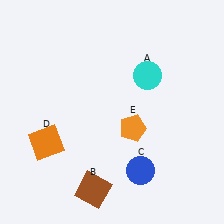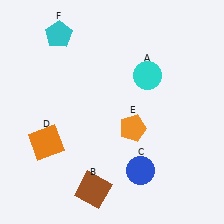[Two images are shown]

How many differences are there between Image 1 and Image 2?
There is 1 difference between the two images.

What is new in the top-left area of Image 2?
A cyan pentagon (F) was added in the top-left area of Image 2.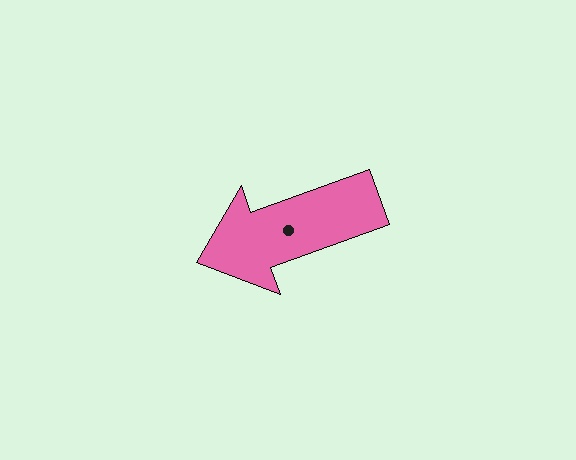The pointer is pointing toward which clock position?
Roughly 8 o'clock.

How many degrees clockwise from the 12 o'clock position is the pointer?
Approximately 250 degrees.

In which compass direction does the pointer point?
West.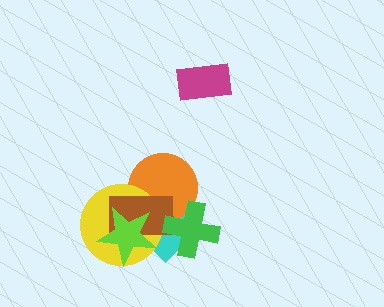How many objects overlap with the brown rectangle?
5 objects overlap with the brown rectangle.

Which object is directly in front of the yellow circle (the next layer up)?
The brown rectangle is directly in front of the yellow circle.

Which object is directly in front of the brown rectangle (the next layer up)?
The green cross is directly in front of the brown rectangle.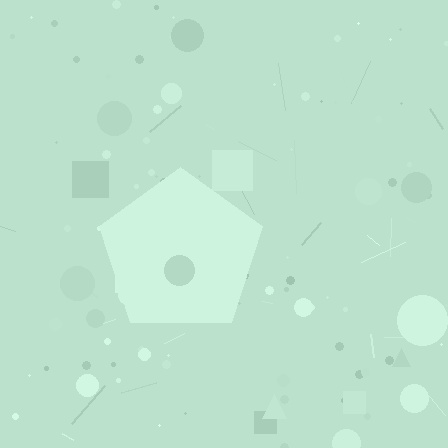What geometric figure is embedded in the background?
A pentagon is embedded in the background.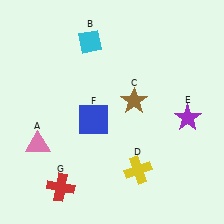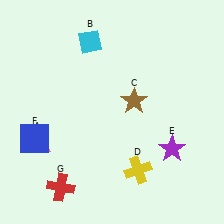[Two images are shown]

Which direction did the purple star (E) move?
The purple star (E) moved down.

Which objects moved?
The objects that moved are: the purple star (E), the blue square (F).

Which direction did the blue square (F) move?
The blue square (F) moved left.